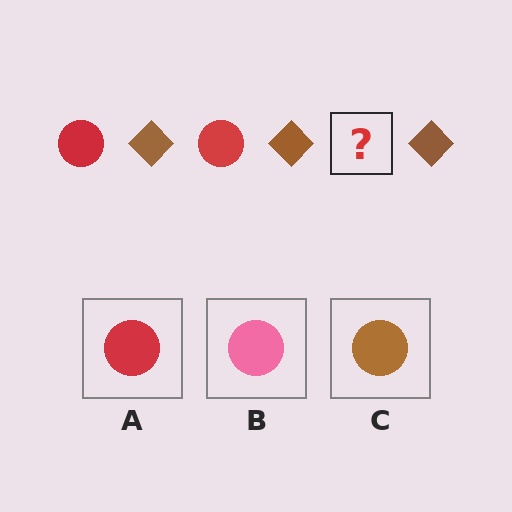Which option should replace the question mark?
Option A.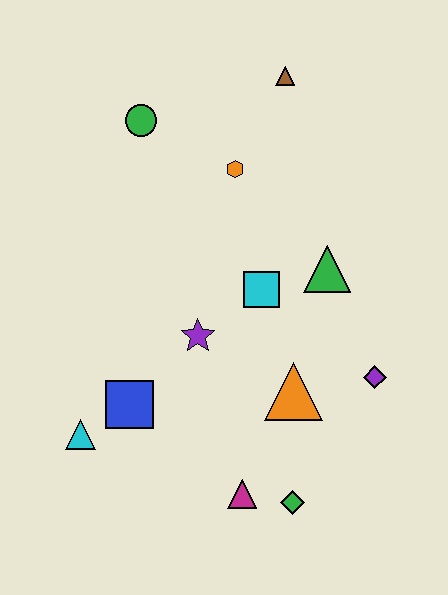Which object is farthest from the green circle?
The green diamond is farthest from the green circle.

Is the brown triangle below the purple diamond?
No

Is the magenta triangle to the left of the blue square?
No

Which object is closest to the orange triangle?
The purple diamond is closest to the orange triangle.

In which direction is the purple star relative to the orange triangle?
The purple star is to the left of the orange triangle.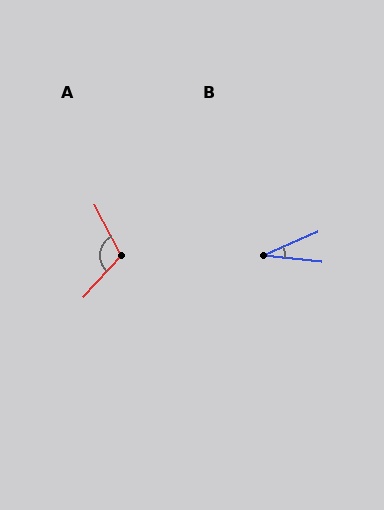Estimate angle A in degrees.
Approximately 111 degrees.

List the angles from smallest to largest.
B (30°), A (111°).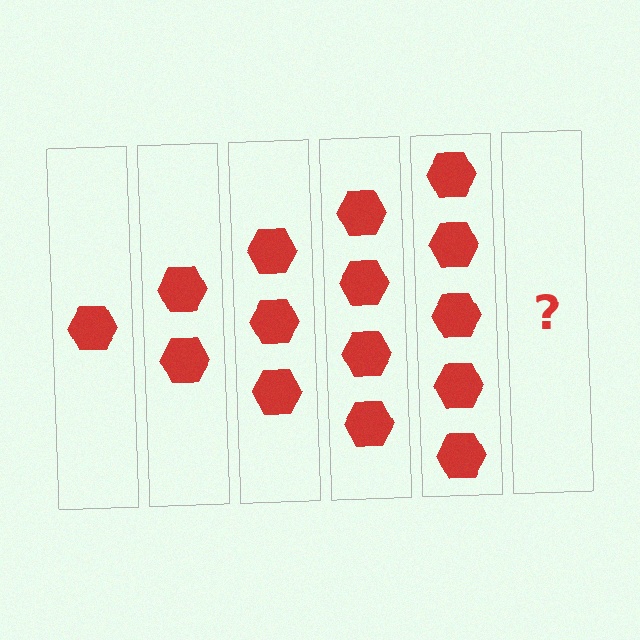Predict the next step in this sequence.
The next step is 6 hexagons.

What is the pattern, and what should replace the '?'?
The pattern is that each step adds one more hexagon. The '?' should be 6 hexagons.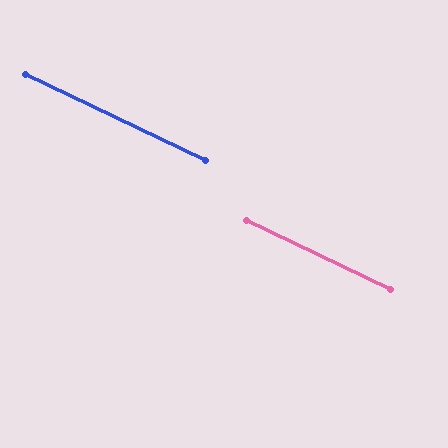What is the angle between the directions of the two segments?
Approximately 0 degrees.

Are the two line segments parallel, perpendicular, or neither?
Parallel — their directions differ by only 0.1°.